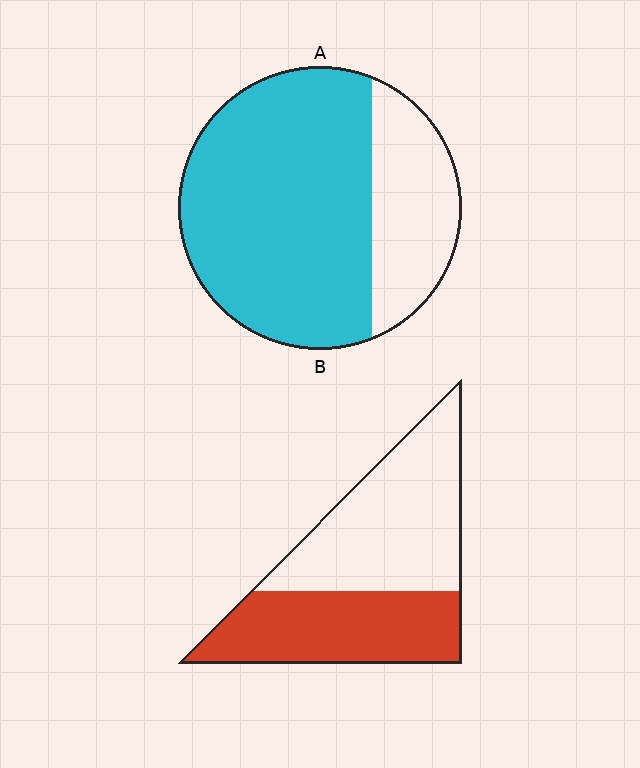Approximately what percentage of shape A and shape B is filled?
A is approximately 75% and B is approximately 45%.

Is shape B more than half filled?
No.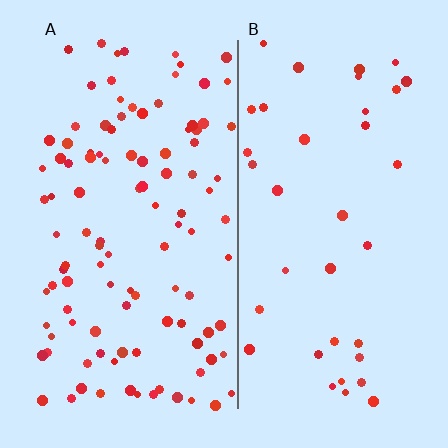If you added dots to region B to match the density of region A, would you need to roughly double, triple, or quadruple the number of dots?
Approximately triple.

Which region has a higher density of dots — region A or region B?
A (the left).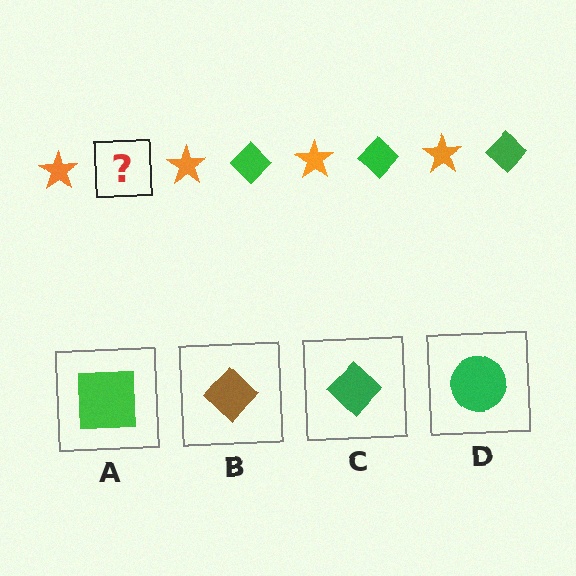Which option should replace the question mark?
Option C.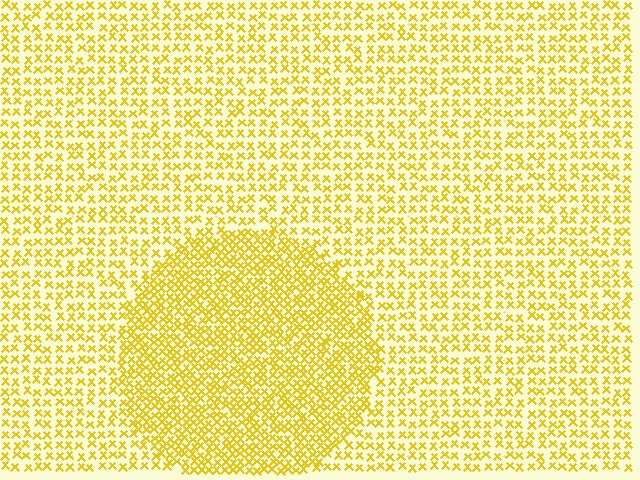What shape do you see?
I see a circle.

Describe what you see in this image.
The image contains small yellow elements arranged at two different densities. A circle-shaped region is visible where the elements are more densely packed than the surrounding area.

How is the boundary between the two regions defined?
The boundary is defined by a change in element density (approximately 1.8x ratio). All elements are the same color, size, and shape.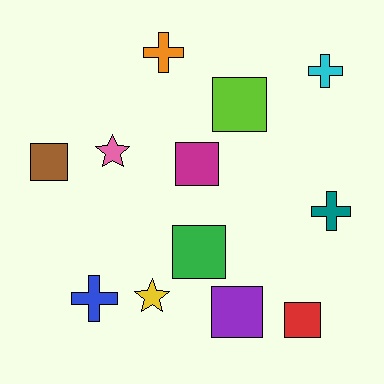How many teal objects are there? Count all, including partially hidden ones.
There is 1 teal object.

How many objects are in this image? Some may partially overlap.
There are 12 objects.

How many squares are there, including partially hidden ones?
There are 6 squares.